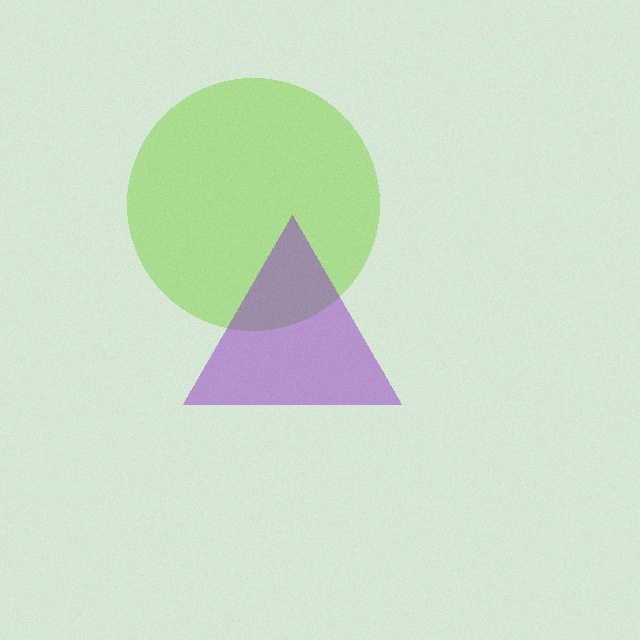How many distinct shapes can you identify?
There are 2 distinct shapes: a lime circle, a purple triangle.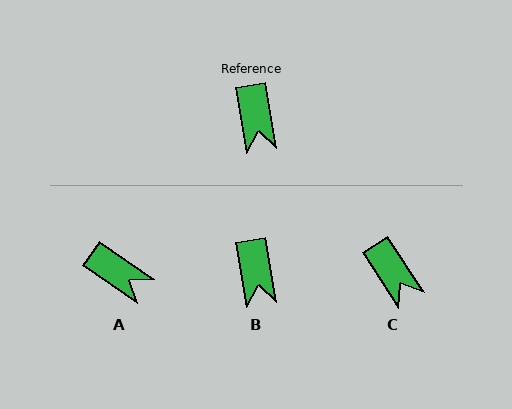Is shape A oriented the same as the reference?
No, it is off by about 45 degrees.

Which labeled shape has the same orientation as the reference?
B.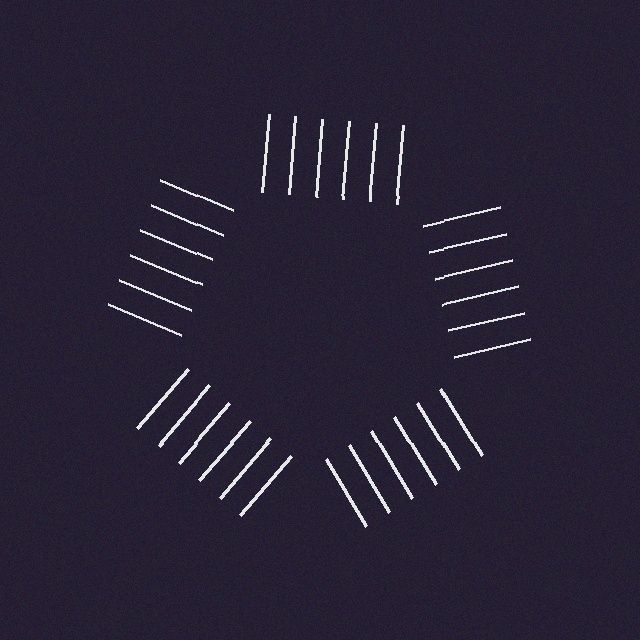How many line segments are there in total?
30 — 6 along each of the 5 edges.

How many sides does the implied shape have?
5 sides — the line-ends trace a pentagon.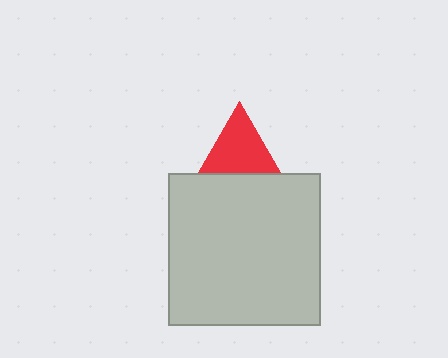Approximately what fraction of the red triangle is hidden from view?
Roughly 38% of the red triangle is hidden behind the light gray square.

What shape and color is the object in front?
The object in front is a light gray square.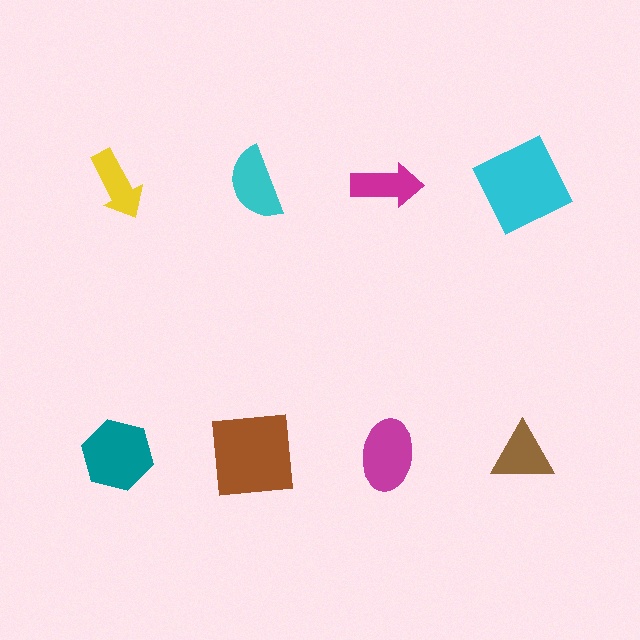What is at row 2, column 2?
A brown square.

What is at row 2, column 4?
A brown triangle.